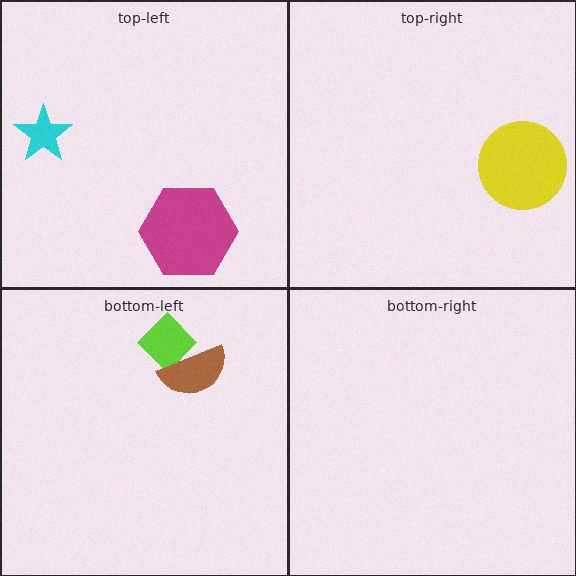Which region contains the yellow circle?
The top-right region.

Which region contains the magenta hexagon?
The top-left region.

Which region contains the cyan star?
The top-left region.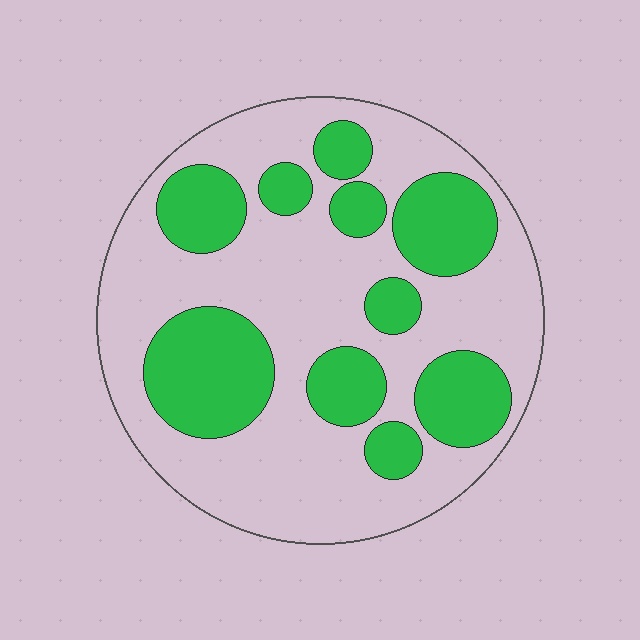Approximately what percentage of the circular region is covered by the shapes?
Approximately 35%.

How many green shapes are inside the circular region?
10.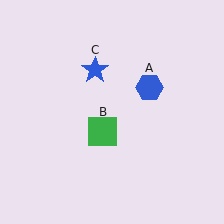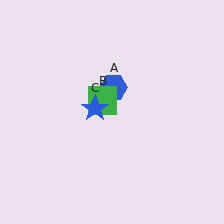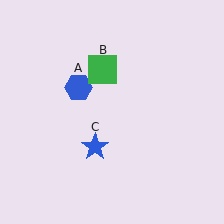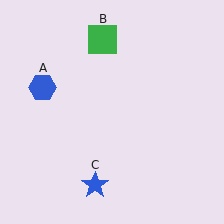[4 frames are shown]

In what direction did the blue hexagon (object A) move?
The blue hexagon (object A) moved left.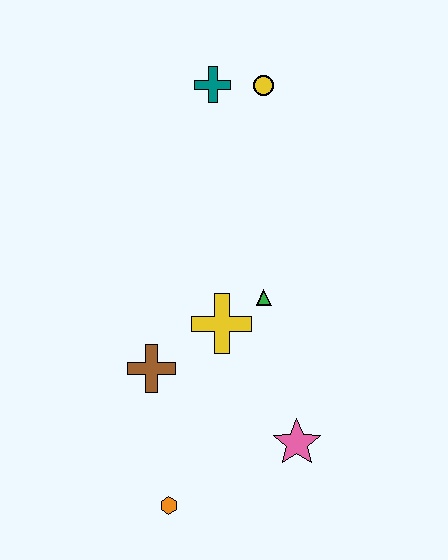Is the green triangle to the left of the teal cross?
No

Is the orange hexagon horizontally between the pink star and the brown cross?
Yes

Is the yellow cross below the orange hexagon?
No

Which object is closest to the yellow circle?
The teal cross is closest to the yellow circle.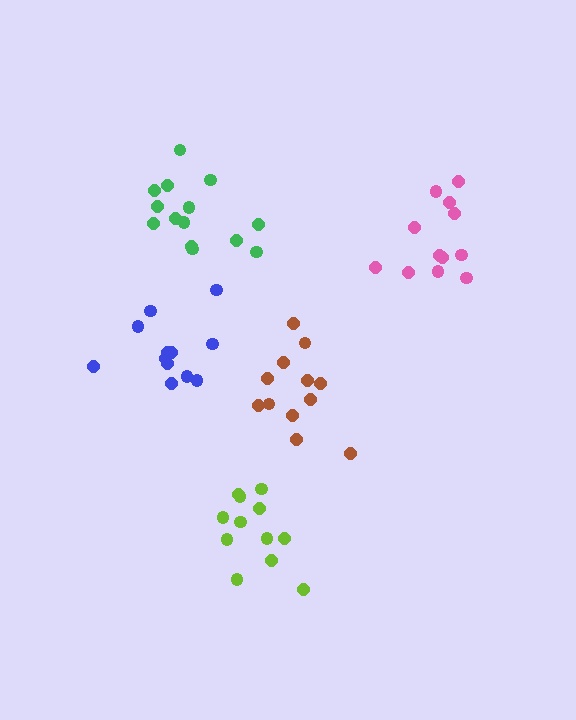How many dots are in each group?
Group 1: 14 dots, Group 2: 12 dots, Group 3: 12 dots, Group 4: 12 dots, Group 5: 12 dots (62 total).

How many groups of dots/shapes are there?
There are 5 groups.